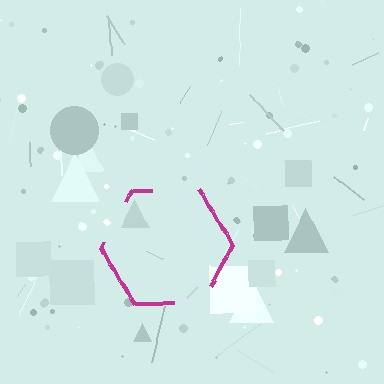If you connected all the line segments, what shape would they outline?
They would outline a hexagon.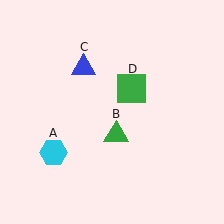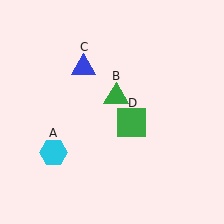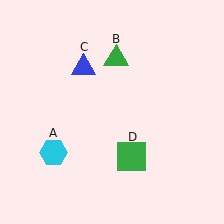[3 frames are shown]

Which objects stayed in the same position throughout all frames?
Cyan hexagon (object A) and blue triangle (object C) remained stationary.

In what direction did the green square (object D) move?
The green square (object D) moved down.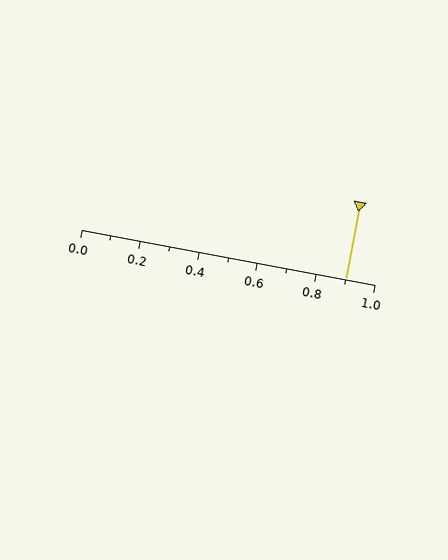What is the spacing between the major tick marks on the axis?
The major ticks are spaced 0.2 apart.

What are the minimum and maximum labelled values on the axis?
The axis runs from 0.0 to 1.0.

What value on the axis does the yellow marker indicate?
The marker indicates approximately 0.9.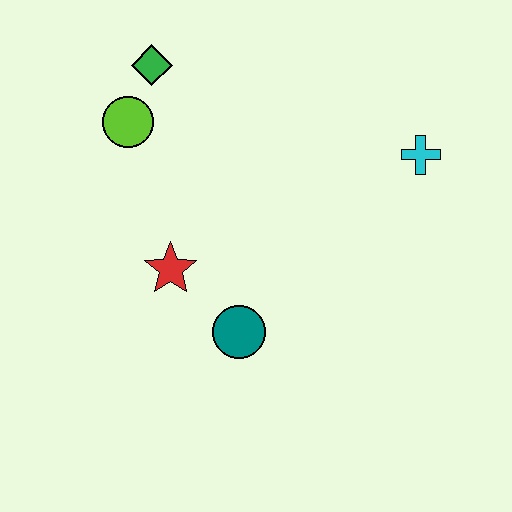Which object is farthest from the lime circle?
The cyan cross is farthest from the lime circle.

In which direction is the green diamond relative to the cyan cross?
The green diamond is to the left of the cyan cross.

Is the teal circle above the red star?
No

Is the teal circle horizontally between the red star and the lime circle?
No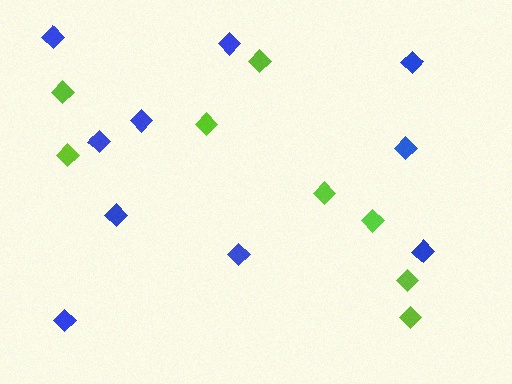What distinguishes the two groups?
There are 2 groups: one group of blue diamonds (10) and one group of lime diamonds (8).